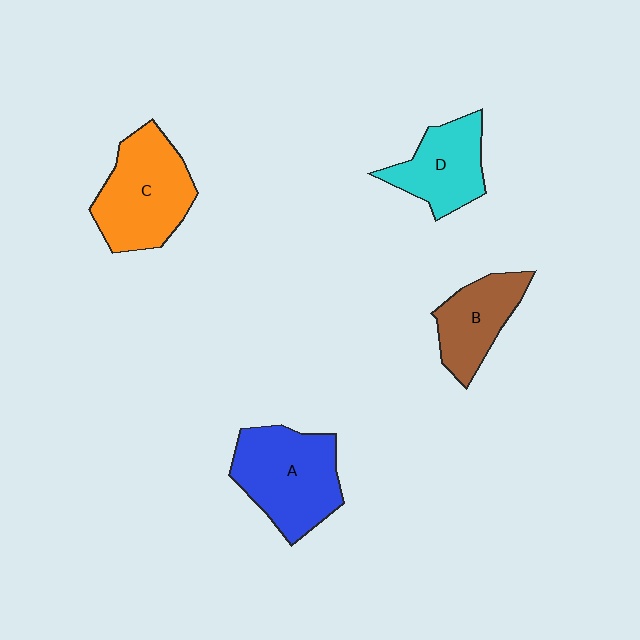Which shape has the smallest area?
Shape B (brown).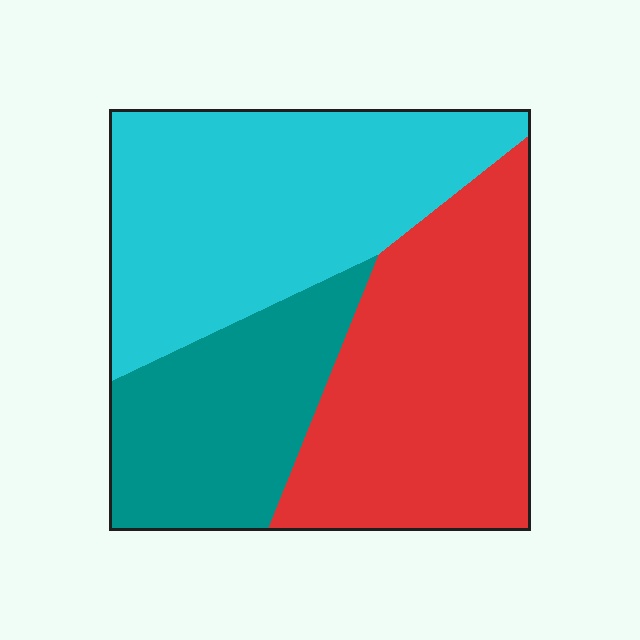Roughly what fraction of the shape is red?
Red covers 37% of the shape.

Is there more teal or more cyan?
Cyan.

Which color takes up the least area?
Teal, at roughly 25%.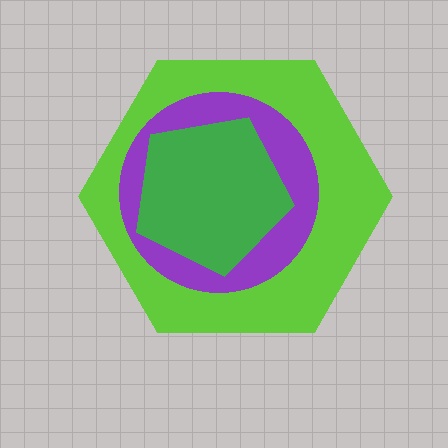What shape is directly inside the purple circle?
The green pentagon.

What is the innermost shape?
The green pentagon.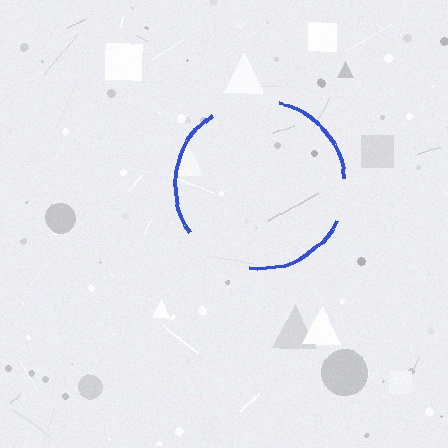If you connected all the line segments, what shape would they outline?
They would outline a circle.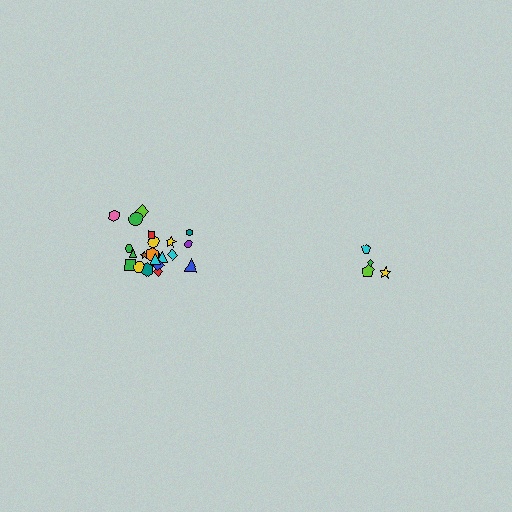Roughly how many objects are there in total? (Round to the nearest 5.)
Roughly 25 objects in total.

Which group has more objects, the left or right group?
The left group.